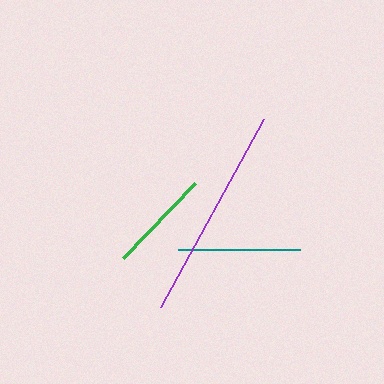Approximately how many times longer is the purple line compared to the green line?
The purple line is approximately 2.1 times the length of the green line.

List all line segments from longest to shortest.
From longest to shortest: purple, teal, green.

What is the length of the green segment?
The green segment is approximately 105 pixels long.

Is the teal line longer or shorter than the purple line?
The purple line is longer than the teal line.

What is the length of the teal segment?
The teal segment is approximately 122 pixels long.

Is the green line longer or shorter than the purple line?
The purple line is longer than the green line.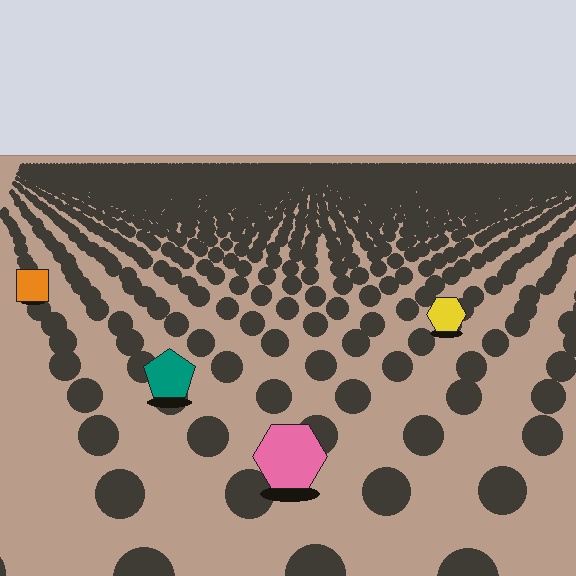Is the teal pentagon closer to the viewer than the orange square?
Yes. The teal pentagon is closer — you can tell from the texture gradient: the ground texture is coarser near it.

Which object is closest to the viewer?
The pink hexagon is closest. The texture marks near it are larger and more spread out.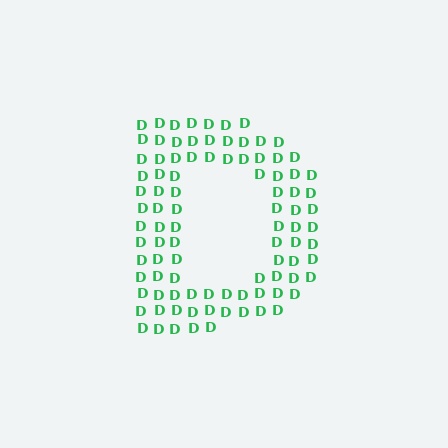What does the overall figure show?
The overall figure shows the letter D.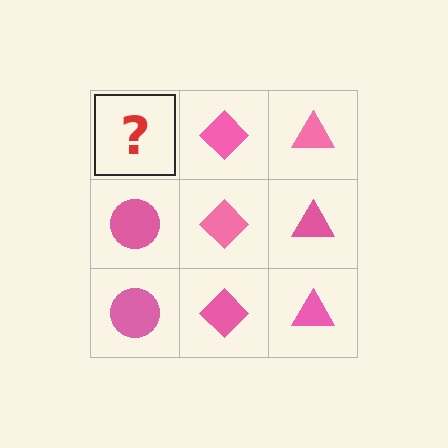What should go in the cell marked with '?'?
The missing cell should contain a pink circle.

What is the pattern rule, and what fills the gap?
The rule is that each column has a consistent shape. The gap should be filled with a pink circle.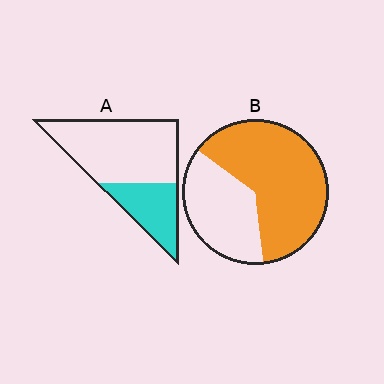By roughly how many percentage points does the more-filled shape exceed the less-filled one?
By roughly 30 percentage points (B over A).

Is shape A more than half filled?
No.